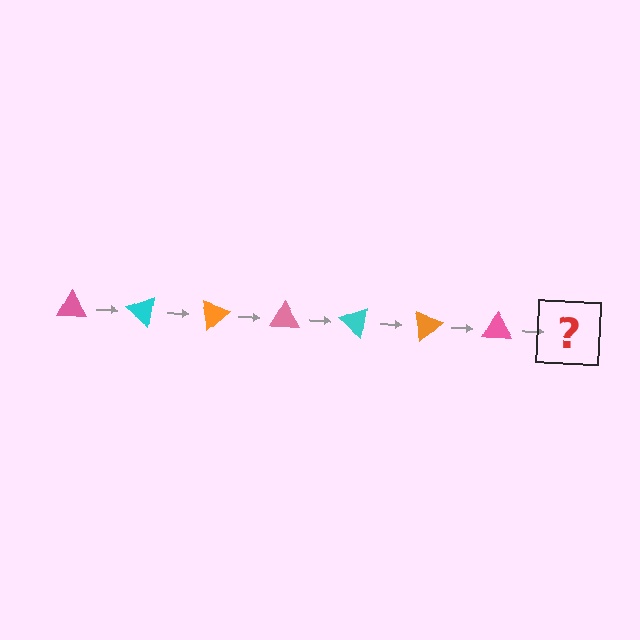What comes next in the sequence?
The next element should be a cyan triangle, rotated 280 degrees from the start.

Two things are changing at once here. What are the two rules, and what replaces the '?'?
The two rules are that it rotates 40 degrees each step and the color cycles through pink, cyan, and orange. The '?' should be a cyan triangle, rotated 280 degrees from the start.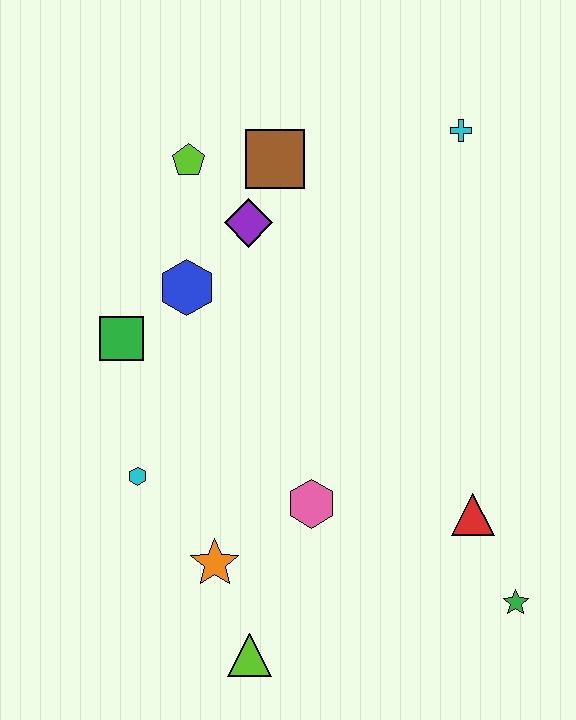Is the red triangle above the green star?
Yes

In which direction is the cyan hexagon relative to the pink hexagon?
The cyan hexagon is to the left of the pink hexagon.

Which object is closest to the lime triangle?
The orange star is closest to the lime triangle.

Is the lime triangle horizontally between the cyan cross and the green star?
No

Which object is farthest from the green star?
The lime pentagon is farthest from the green star.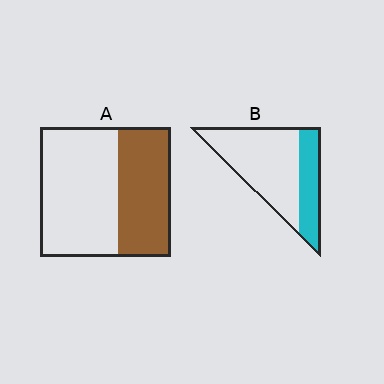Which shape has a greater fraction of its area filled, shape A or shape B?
Shape A.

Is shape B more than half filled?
No.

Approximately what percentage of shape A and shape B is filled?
A is approximately 40% and B is approximately 30%.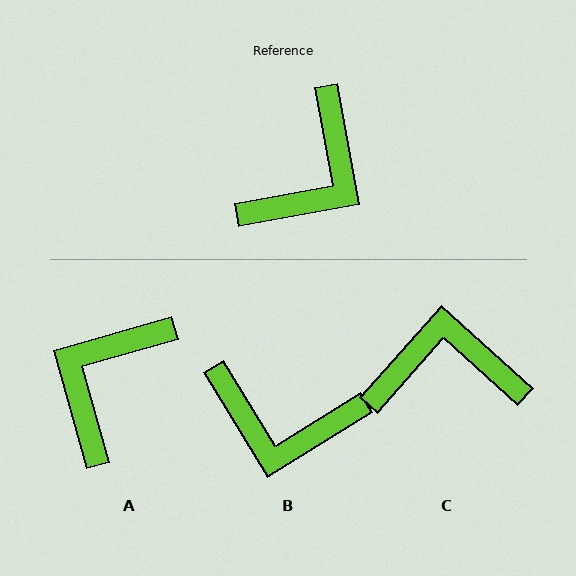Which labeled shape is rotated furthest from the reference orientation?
A, about 175 degrees away.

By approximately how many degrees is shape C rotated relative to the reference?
Approximately 128 degrees counter-clockwise.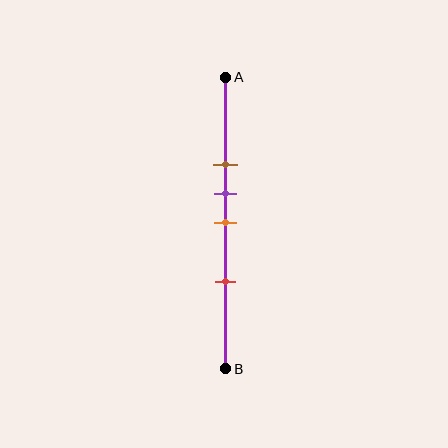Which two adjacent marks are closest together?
The purple and orange marks are the closest adjacent pair.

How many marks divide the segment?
There are 4 marks dividing the segment.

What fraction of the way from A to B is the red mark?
The red mark is approximately 70% (0.7) of the way from A to B.